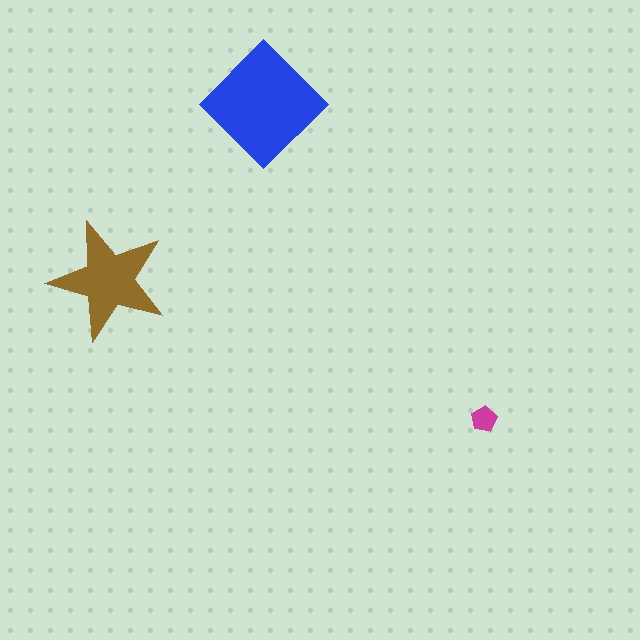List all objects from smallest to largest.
The magenta pentagon, the brown star, the blue diamond.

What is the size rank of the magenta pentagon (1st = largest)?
3rd.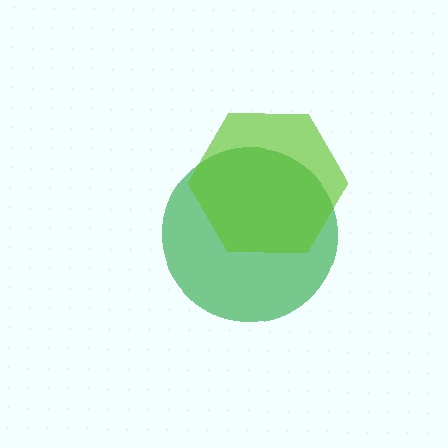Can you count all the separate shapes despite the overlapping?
Yes, there are 2 separate shapes.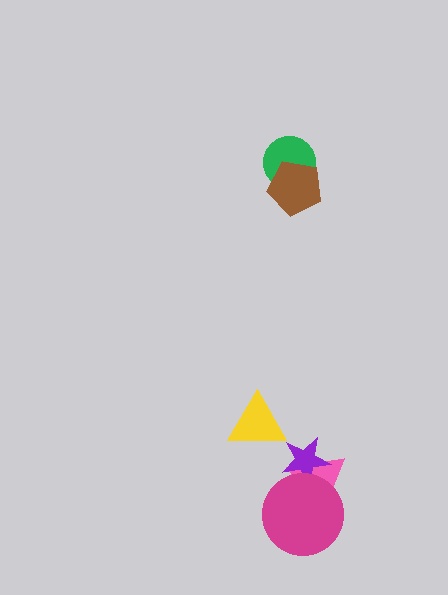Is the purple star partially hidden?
Yes, it is partially covered by another shape.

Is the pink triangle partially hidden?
Yes, it is partially covered by another shape.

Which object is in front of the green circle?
The brown pentagon is in front of the green circle.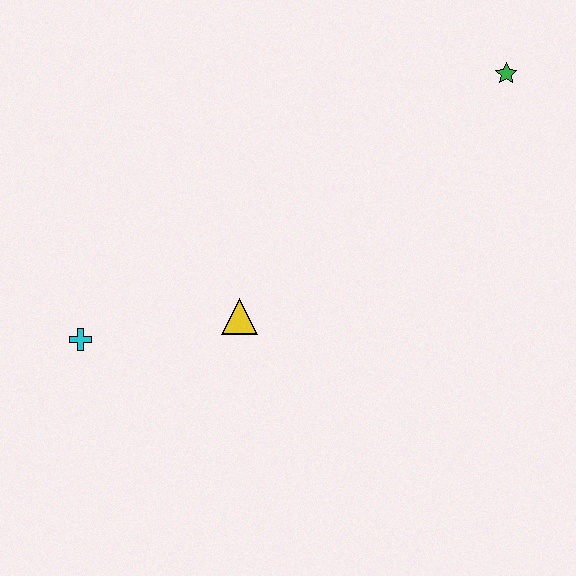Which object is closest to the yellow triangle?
The cyan cross is closest to the yellow triangle.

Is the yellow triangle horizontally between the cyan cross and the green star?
Yes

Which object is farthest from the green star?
The cyan cross is farthest from the green star.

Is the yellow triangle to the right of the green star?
No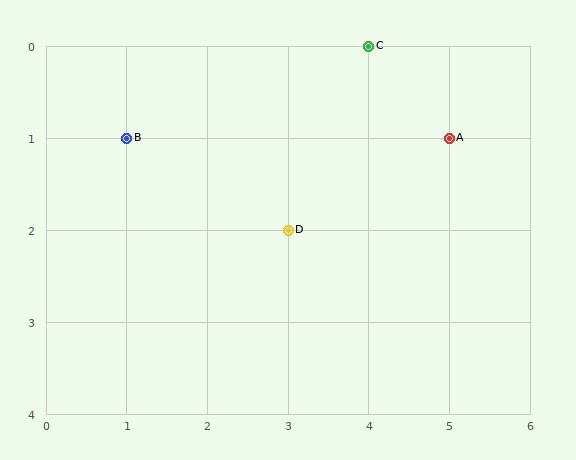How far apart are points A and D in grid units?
Points A and D are 2 columns and 1 row apart (about 2.2 grid units diagonally).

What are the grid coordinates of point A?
Point A is at grid coordinates (5, 1).